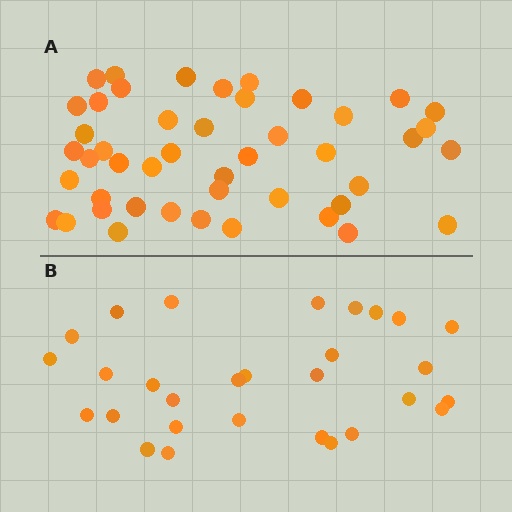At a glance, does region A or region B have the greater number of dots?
Region A (the top region) has more dots.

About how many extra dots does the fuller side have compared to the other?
Region A has approximately 15 more dots than region B.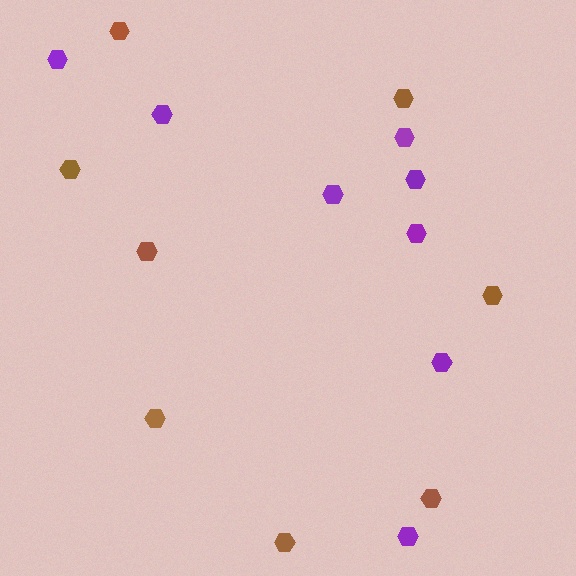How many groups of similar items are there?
There are 2 groups: one group of purple hexagons (8) and one group of brown hexagons (8).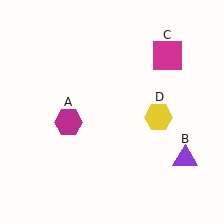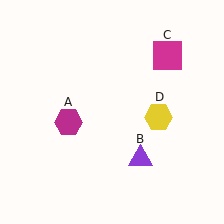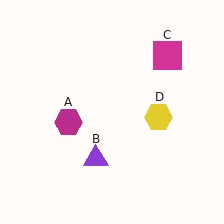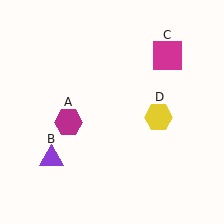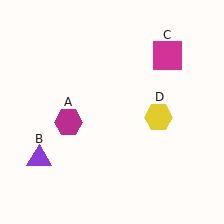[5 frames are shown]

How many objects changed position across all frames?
1 object changed position: purple triangle (object B).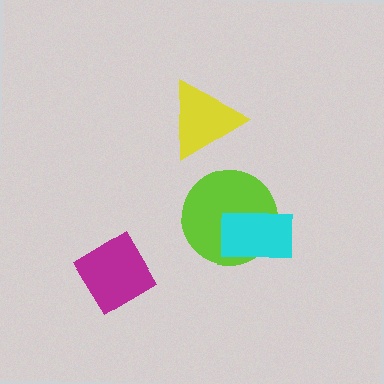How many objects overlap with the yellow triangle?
0 objects overlap with the yellow triangle.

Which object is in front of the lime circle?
The cyan rectangle is in front of the lime circle.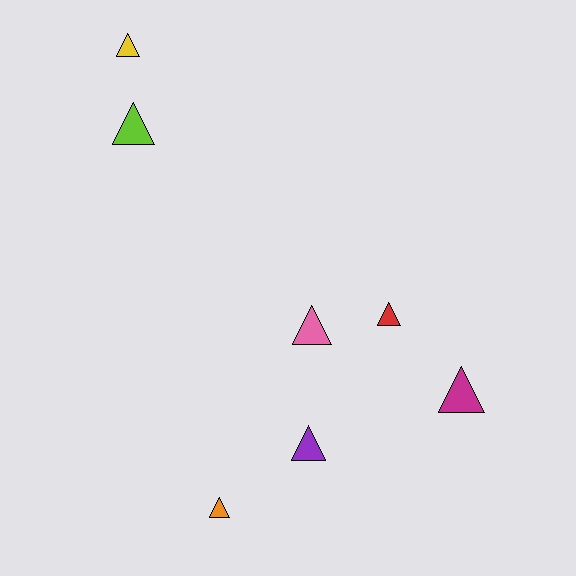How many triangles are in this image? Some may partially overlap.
There are 7 triangles.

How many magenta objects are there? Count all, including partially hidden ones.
There is 1 magenta object.